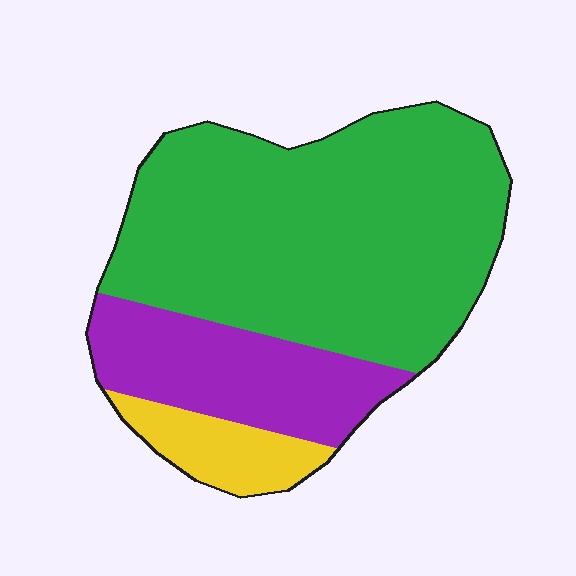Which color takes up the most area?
Green, at roughly 65%.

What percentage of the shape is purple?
Purple takes up about one quarter (1/4) of the shape.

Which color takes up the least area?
Yellow, at roughly 10%.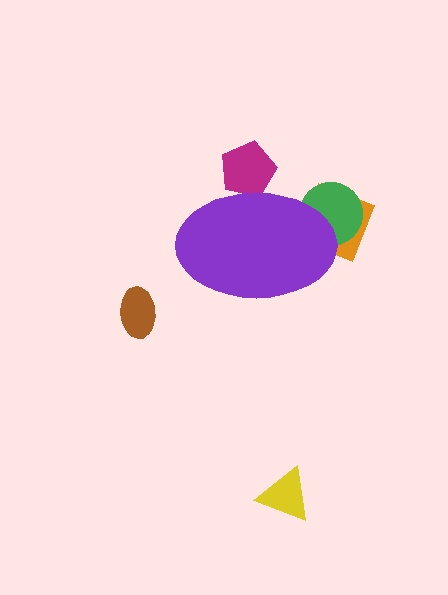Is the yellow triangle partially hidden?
No, the yellow triangle is fully visible.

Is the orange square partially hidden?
Yes, the orange square is partially hidden behind the purple ellipse.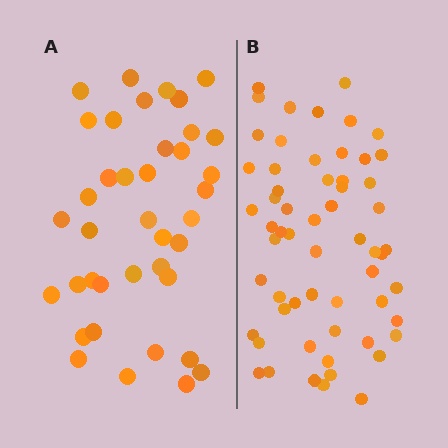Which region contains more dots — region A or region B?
Region B (the right region) has more dots.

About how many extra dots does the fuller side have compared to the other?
Region B has approximately 20 more dots than region A.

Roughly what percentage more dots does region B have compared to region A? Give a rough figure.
About 50% more.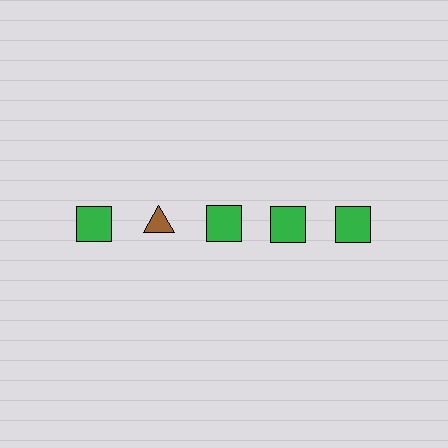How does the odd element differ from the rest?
It differs in both color (brown instead of green) and shape (triangle instead of square).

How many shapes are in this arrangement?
There are 5 shapes arranged in a grid pattern.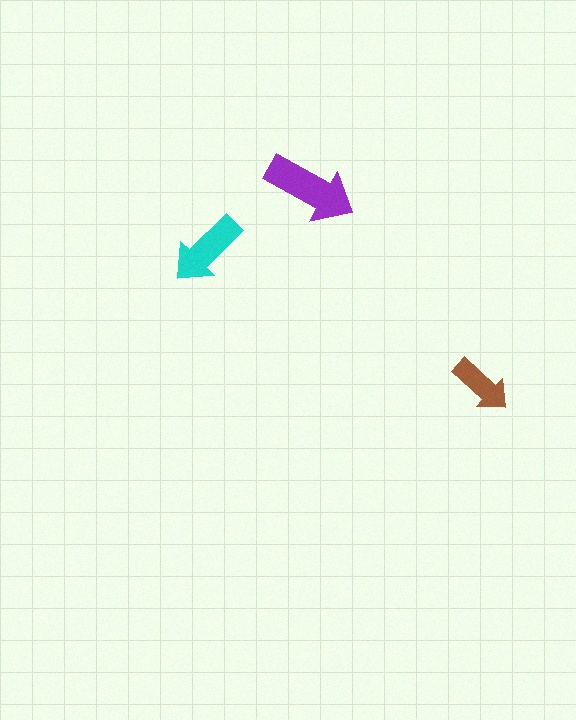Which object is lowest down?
The brown arrow is bottommost.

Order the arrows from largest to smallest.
the purple one, the cyan one, the brown one.